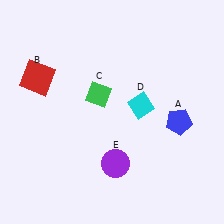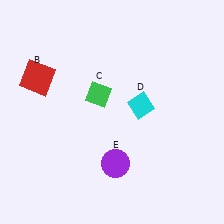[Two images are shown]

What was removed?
The blue pentagon (A) was removed in Image 2.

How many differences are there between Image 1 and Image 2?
There is 1 difference between the two images.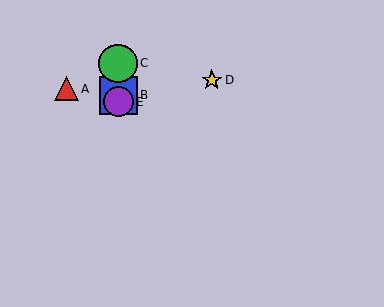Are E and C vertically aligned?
Yes, both are at x≈118.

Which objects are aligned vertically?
Objects B, C, E are aligned vertically.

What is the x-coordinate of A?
Object A is at x≈66.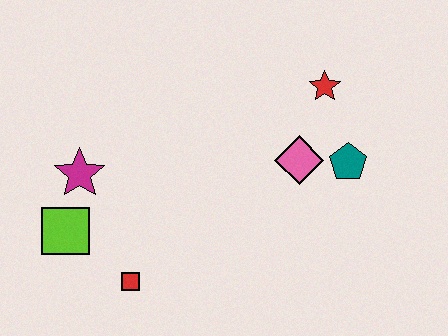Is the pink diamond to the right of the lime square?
Yes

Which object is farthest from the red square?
The red star is farthest from the red square.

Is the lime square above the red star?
No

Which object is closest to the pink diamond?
The teal pentagon is closest to the pink diamond.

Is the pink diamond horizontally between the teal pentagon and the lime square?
Yes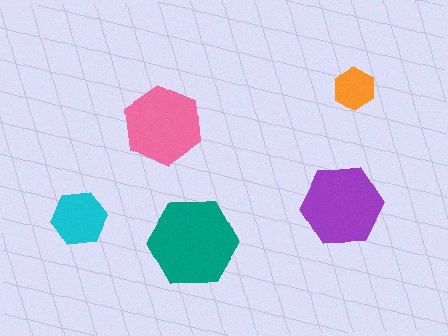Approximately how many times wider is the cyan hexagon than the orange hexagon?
About 1.5 times wider.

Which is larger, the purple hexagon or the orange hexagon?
The purple one.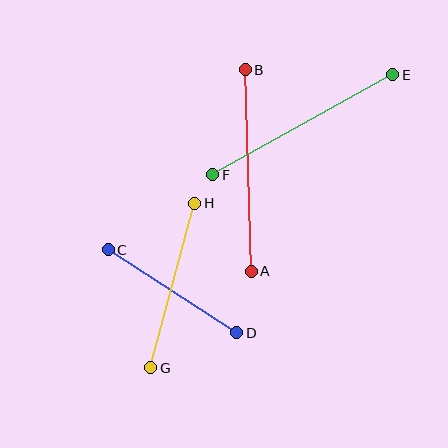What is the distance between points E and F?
The distance is approximately 206 pixels.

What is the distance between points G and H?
The distance is approximately 170 pixels.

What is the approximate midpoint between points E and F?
The midpoint is at approximately (303, 125) pixels.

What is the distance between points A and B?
The distance is approximately 202 pixels.